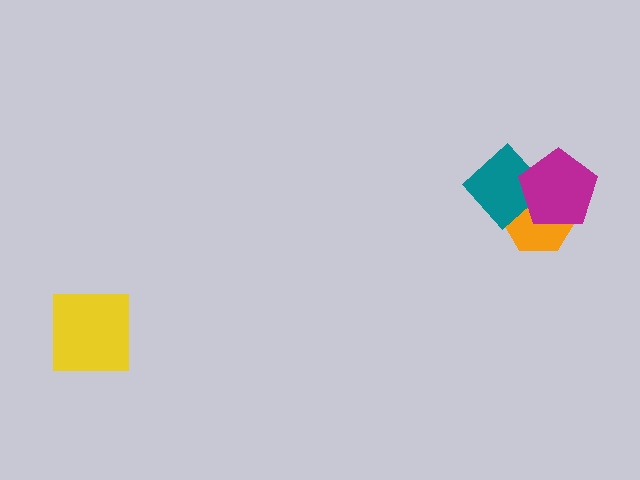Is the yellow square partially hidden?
No, no other shape covers it.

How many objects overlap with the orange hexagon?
2 objects overlap with the orange hexagon.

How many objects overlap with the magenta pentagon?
2 objects overlap with the magenta pentagon.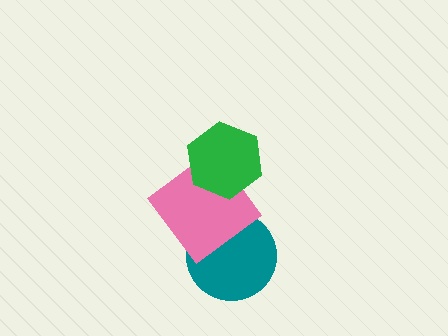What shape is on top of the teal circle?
The pink diamond is on top of the teal circle.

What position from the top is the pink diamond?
The pink diamond is 2nd from the top.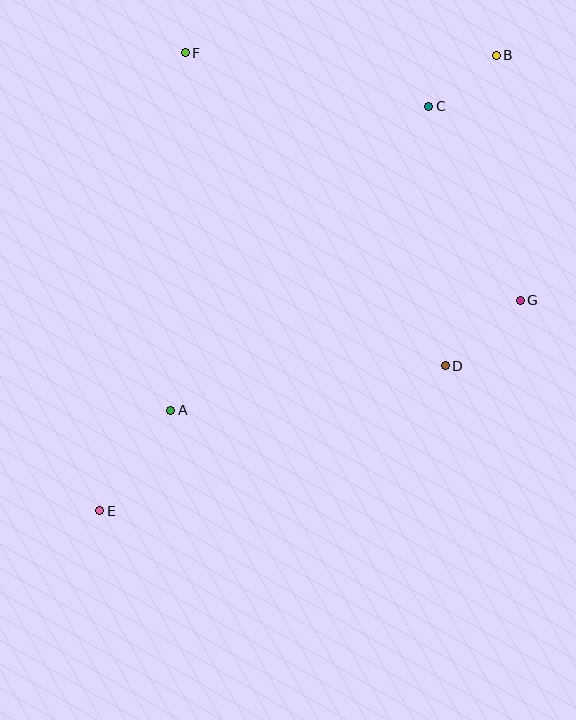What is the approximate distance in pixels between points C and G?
The distance between C and G is approximately 215 pixels.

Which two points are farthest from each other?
Points B and E are farthest from each other.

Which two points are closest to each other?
Points B and C are closest to each other.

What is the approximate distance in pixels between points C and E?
The distance between C and E is approximately 522 pixels.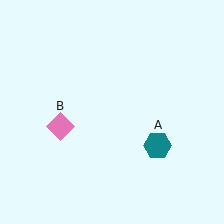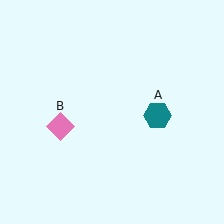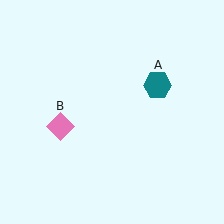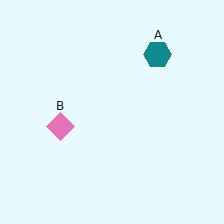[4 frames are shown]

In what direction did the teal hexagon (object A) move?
The teal hexagon (object A) moved up.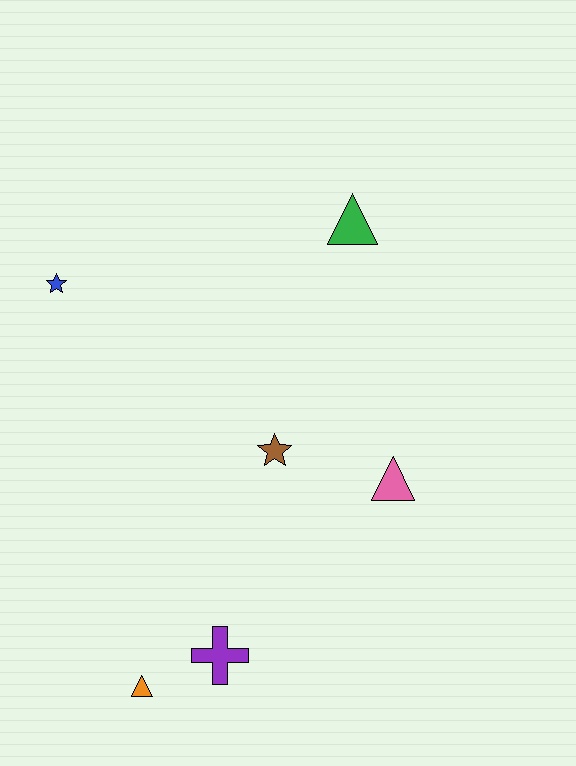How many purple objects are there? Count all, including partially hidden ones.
There is 1 purple object.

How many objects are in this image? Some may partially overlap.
There are 6 objects.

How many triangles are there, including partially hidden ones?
There are 3 triangles.